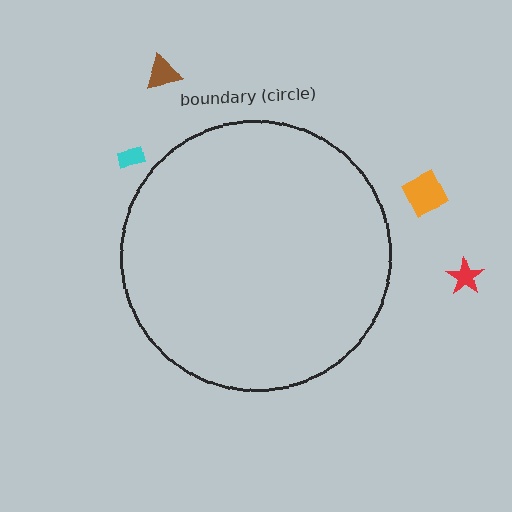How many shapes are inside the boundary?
0 inside, 4 outside.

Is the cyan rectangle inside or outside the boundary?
Outside.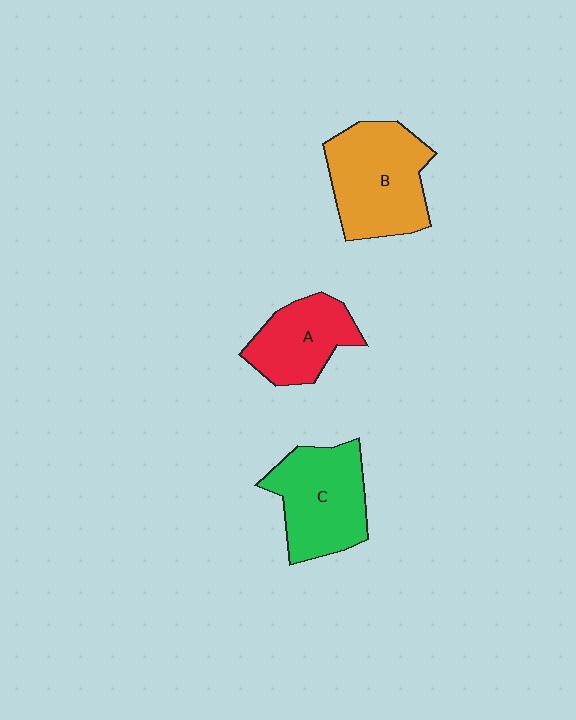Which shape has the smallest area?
Shape A (red).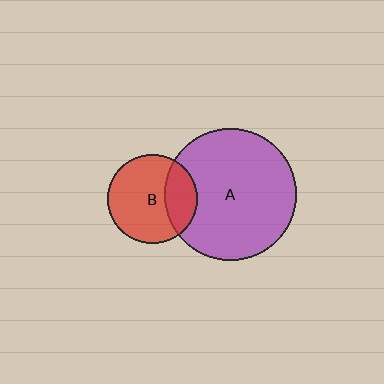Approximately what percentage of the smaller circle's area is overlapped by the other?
Approximately 25%.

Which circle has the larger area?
Circle A (purple).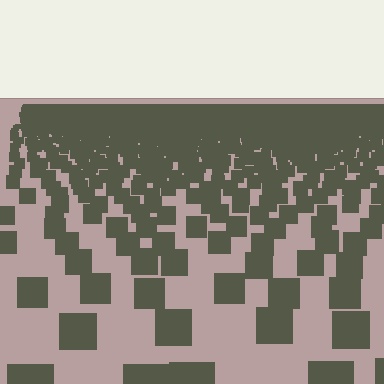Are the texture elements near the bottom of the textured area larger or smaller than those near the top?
Larger. Near the bottom, elements are closer to the viewer and appear at a bigger on-screen size.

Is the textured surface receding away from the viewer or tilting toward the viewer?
The surface is receding away from the viewer. Texture elements get smaller and denser toward the top.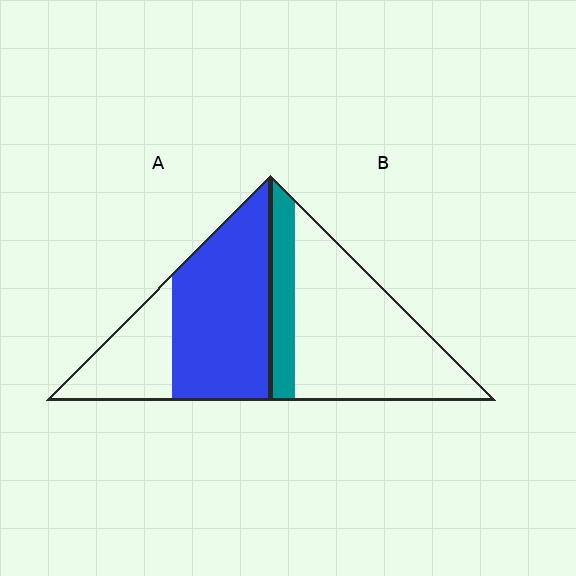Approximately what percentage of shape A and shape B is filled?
A is approximately 70% and B is approximately 20%.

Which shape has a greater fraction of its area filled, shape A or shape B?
Shape A.